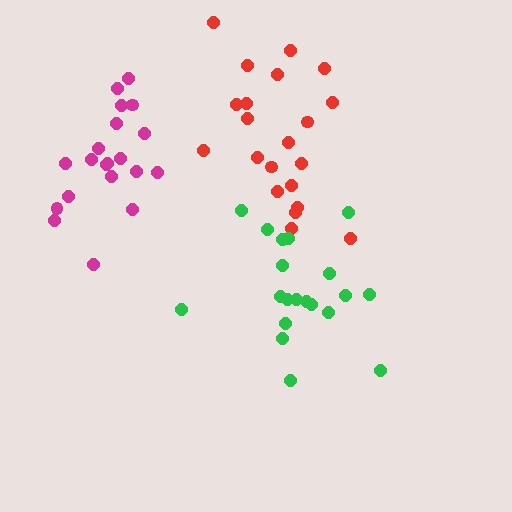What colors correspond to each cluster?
The clusters are colored: red, green, magenta.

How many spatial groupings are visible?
There are 3 spatial groupings.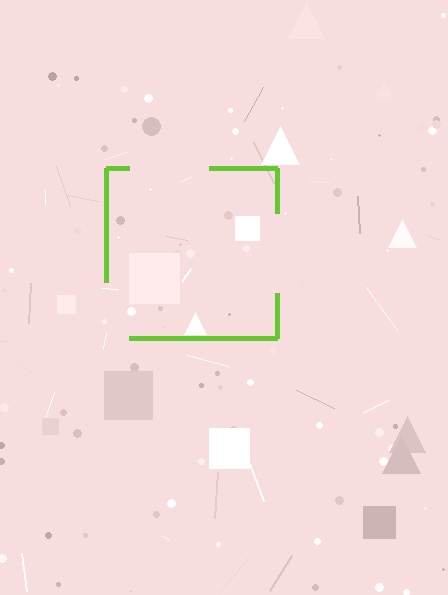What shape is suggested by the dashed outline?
The dashed outline suggests a square.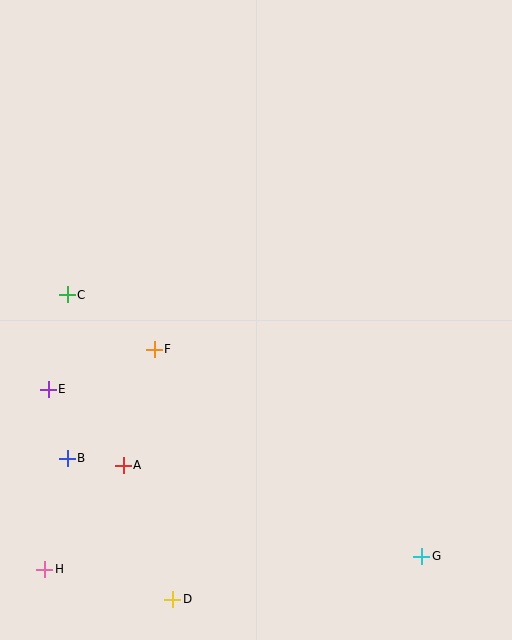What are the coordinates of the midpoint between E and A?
The midpoint between E and A is at (86, 427).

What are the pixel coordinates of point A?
Point A is at (123, 465).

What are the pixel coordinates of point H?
Point H is at (45, 569).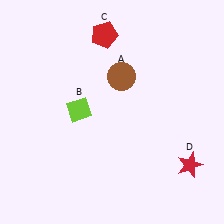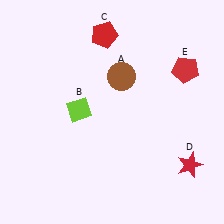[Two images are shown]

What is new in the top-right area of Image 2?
A red pentagon (E) was added in the top-right area of Image 2.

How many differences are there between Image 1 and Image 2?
There is 1 difference between the two images.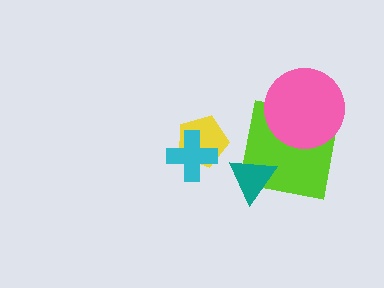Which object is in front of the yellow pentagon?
The cyan cross is in front of the yellow pentagon.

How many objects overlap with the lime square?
2 objects overlap with the lime square.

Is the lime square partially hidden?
Yes, it is partially covered by another shape.